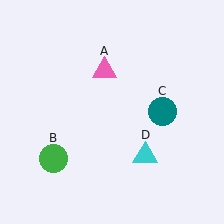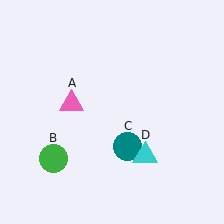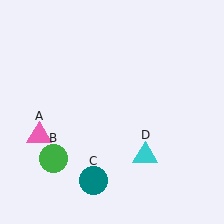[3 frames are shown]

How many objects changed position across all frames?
2 objects changed position: pink triangle (object A), teal circle (object C).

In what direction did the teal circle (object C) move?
The teal circle (object C) moved down and to the left.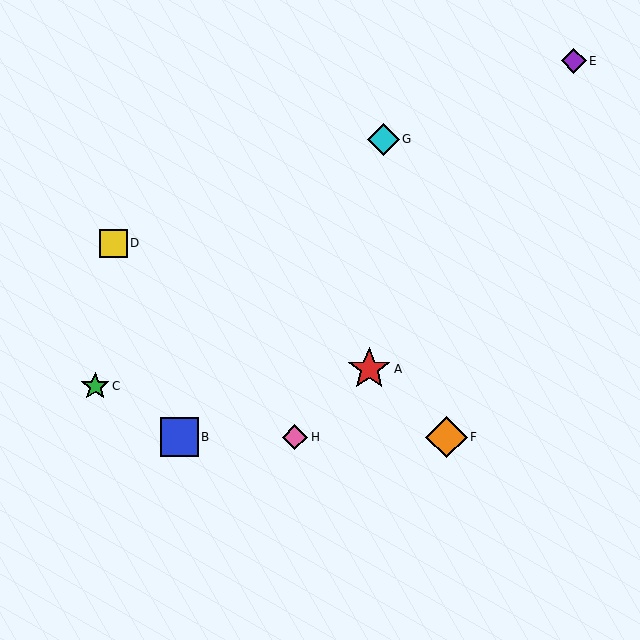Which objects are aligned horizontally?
Objects B, F, H are aligned horizontally.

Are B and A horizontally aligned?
No, B is at y≈437 and A is at y≈369.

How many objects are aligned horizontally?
3 objects (B, F, H) are aligned horizontally.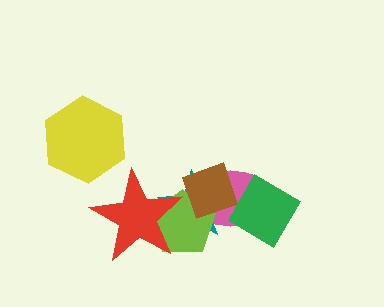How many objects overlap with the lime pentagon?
4 objects overlap with the lime pentagon.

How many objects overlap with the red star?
2 objects overlap with the red star.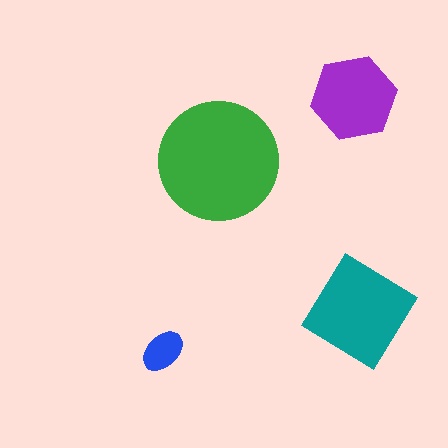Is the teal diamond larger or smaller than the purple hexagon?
Larger.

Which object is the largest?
The green circle.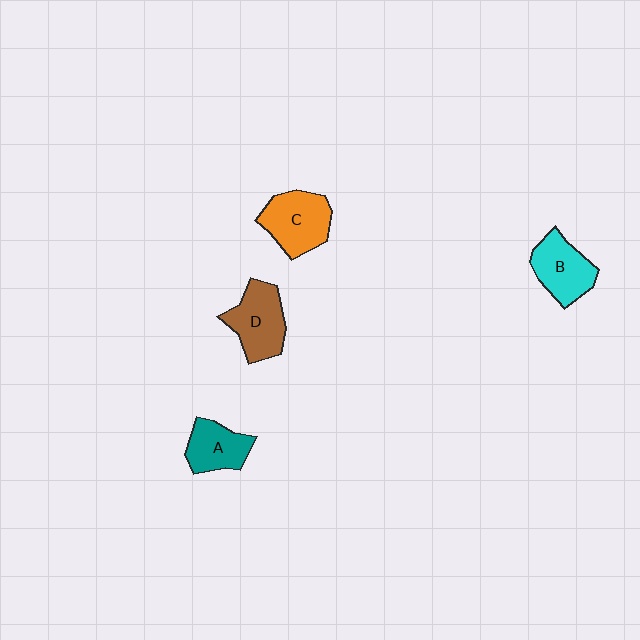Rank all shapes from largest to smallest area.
From largest to smallest: C (orange), D (brown), B (cyan), A (teal).